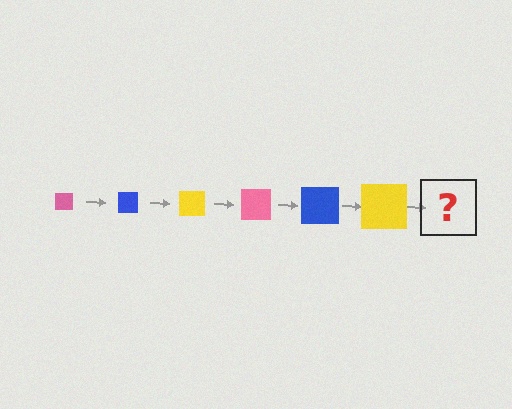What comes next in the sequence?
The next element should be a pink square, larger than the previous one.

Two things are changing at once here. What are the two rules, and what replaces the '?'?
The two rules are that the square grows larger each step and the color cycles through pink, blue, and yellow. The '?' should be a pink square, larger than the previous one.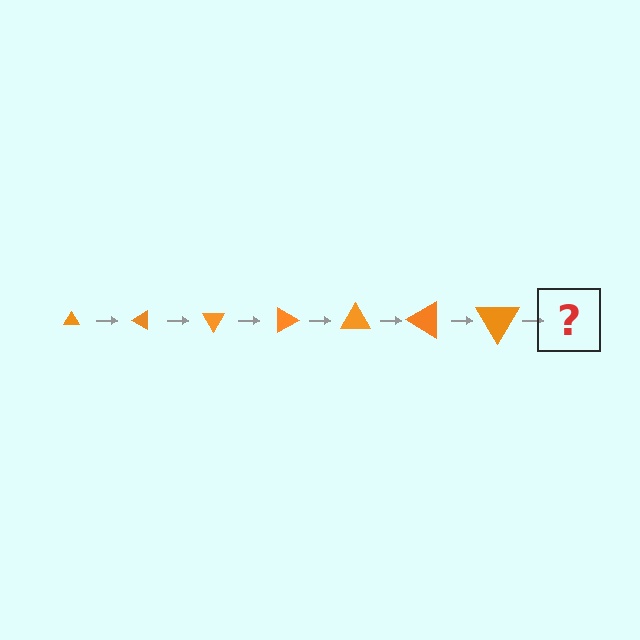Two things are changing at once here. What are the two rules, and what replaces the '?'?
The two rules are that the triangle grows larger each step and it rotates 30 degrees each step. The '?' should be a triangle, larger than the previous one and rotated 210 degrees from the start.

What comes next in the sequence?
The next element should be a triangle, larger than the previous one and rotated 210 degrees from the start.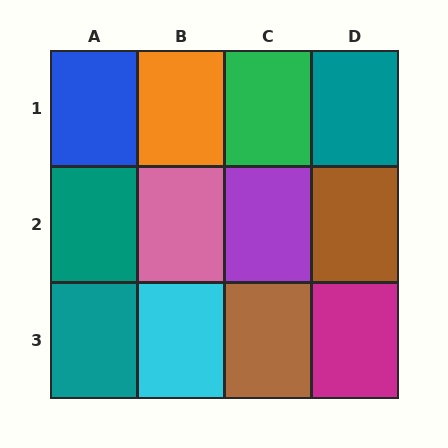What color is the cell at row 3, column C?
Brown.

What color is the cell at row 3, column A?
Teal.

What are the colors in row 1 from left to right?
Blue, orange, green, teal.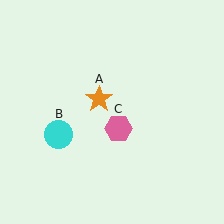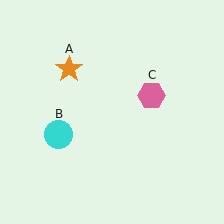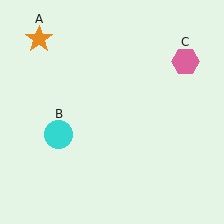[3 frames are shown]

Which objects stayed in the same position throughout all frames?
Cyan circle (object B) remained stationary.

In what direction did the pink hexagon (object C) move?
The pink hexagon (object C) moved up and to the right.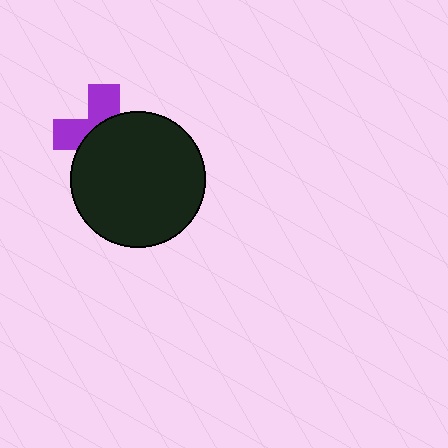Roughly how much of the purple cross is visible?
A small part of it is visible (roughly 40%).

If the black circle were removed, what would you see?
You would see the complete purple cross.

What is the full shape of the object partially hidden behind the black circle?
The partially hidden object is a purple cross.